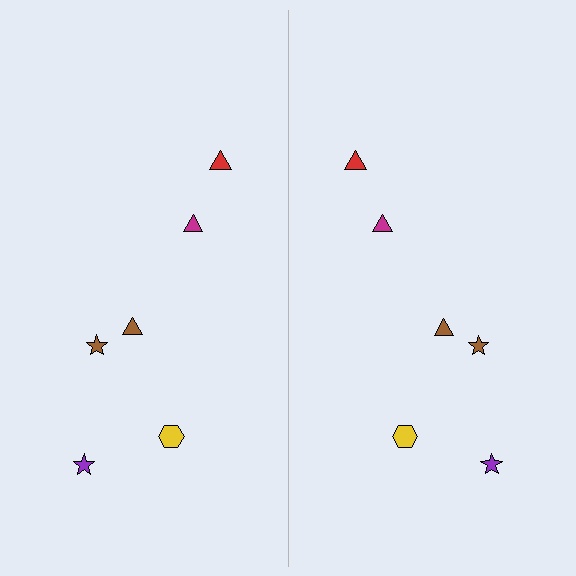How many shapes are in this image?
There are 12 shapes in this image.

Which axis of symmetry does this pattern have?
The pattern has a vertical axis of symmetry running through the center of the image.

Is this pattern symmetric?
Yes, this pattern has bilateral (reflection) symmetry.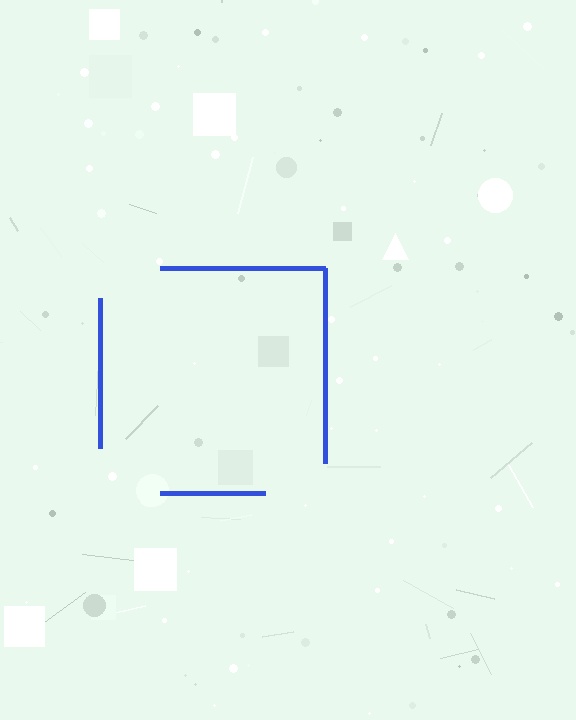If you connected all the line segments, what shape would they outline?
They would outline a square.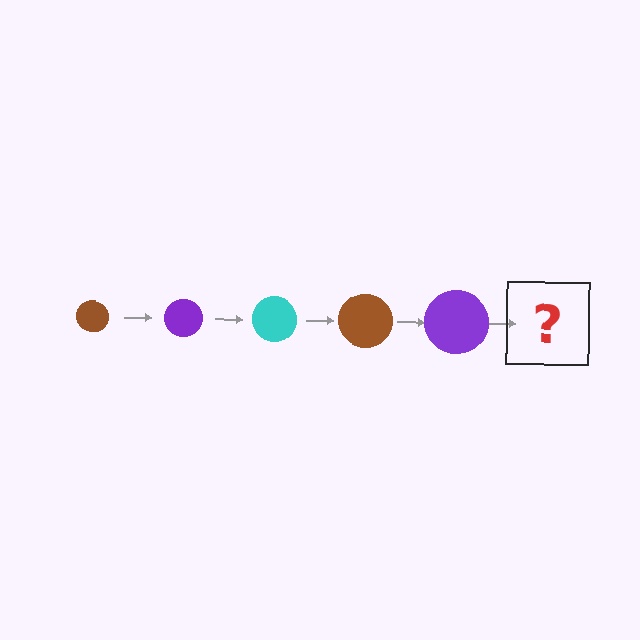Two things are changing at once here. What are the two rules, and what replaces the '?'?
The two rules are that the circle grows larger each step and the color cycles through brown, purple, and cyan. The '?' should be a cyan circle, larger than the previous one.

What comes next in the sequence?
The next element should be a cyan circle, larger than the previous one.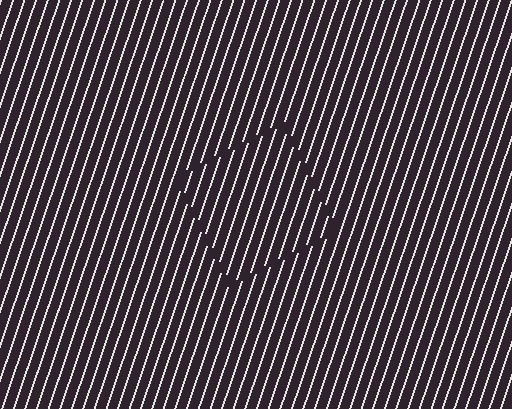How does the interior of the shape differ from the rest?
The interior of the shape contains the same grating, shifted by half a period — the contour is defined by the phase discontinuity where line-ends from the inner and outer gratings abut.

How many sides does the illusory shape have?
4 sides — the line-ends trace a square.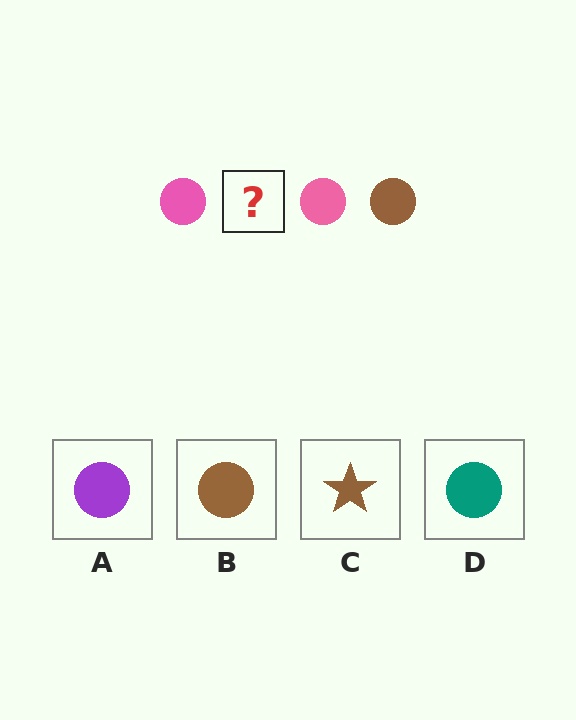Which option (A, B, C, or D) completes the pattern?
B.